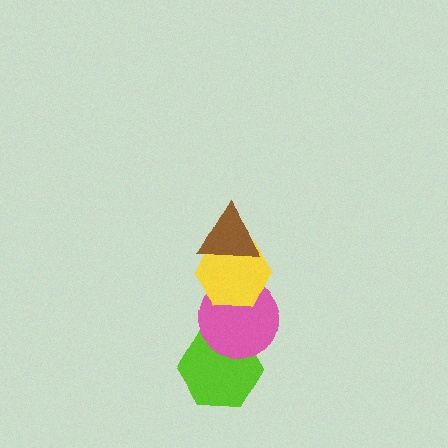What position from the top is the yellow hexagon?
The yellow hexagon is 2nd from the top.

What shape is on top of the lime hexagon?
The pink circle is on top of the lime hexagon.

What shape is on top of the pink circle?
The yellow hexagon is on top of the pink circle.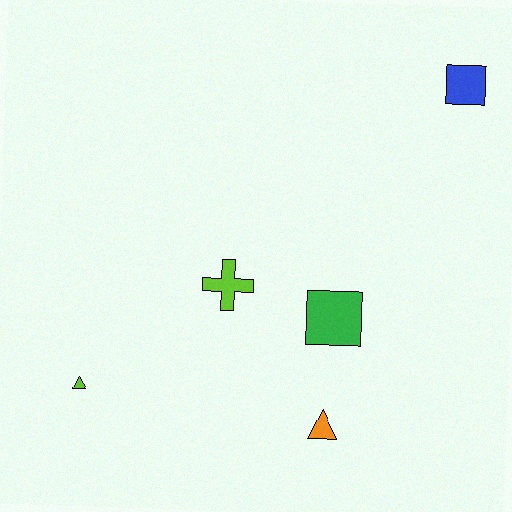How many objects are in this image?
There are 5 objects.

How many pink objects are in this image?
There are no pink objects.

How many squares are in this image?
There are 2 squares.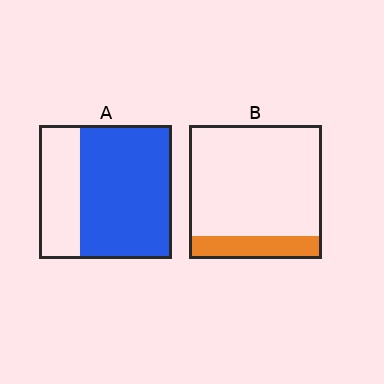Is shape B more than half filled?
No.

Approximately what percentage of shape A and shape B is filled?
A is approximately 70% and B is approximately 15%.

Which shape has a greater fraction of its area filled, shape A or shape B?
Shape A.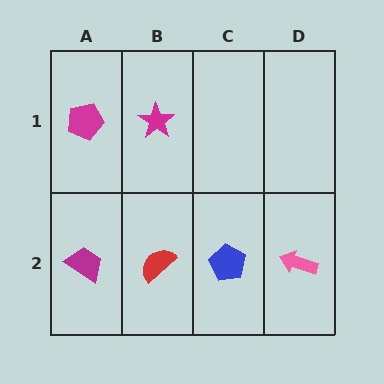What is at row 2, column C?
A blue pentagon.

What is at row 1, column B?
A magenta star.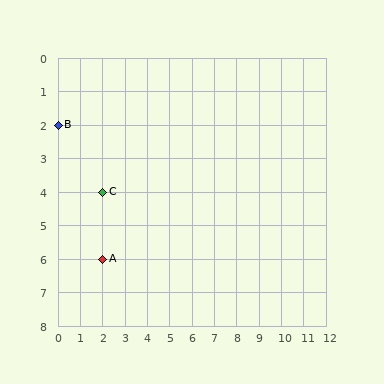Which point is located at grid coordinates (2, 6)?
Point A is at (2, 6).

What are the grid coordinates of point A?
Point A is at grid coordinates (2, 6).